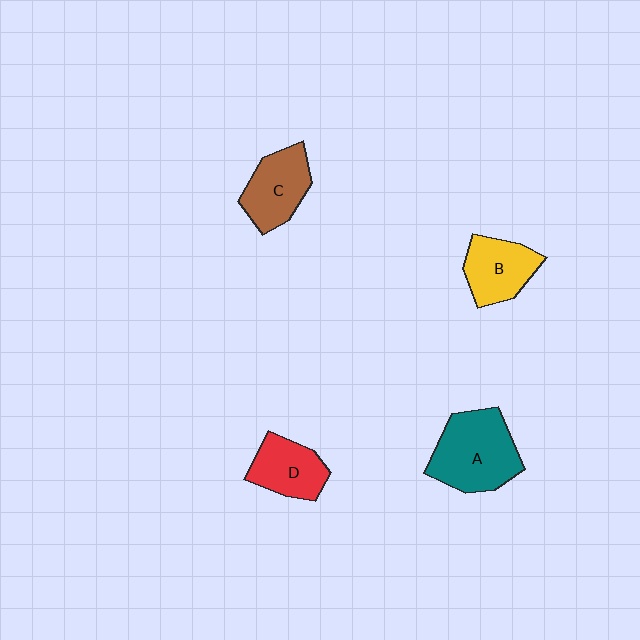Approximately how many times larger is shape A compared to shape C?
Approximately 1.4 times.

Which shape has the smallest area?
Shape D (red).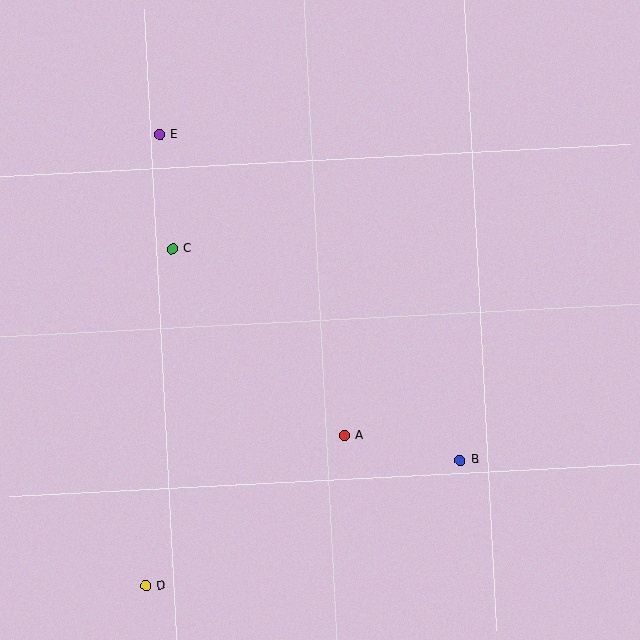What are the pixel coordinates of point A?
Point A is at (344, 436).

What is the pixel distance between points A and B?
The distance between A and B is 118 pixels.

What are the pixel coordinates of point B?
Point B is at (460, 460).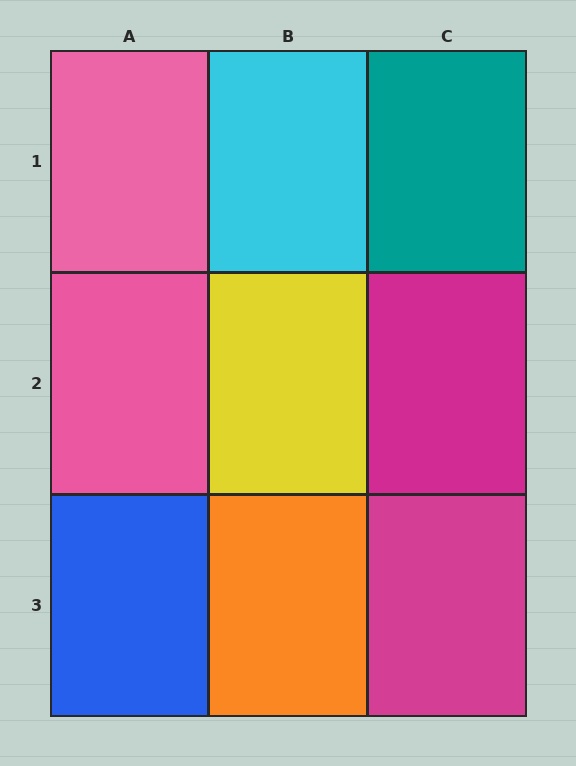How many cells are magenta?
2 cells are magenta.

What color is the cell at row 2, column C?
Magenta.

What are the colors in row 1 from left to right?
Pink, cyan, teal.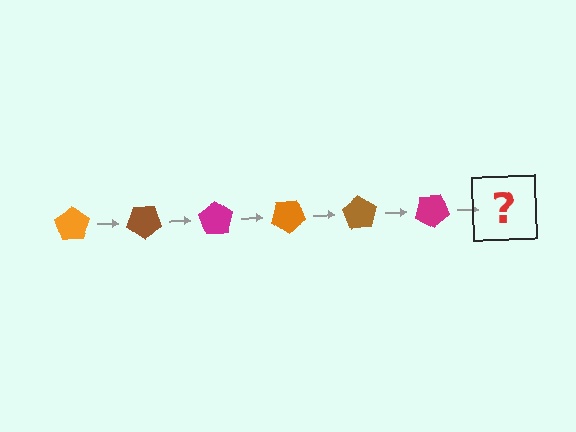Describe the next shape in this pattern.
It should be an orange pentagon, rotated 210 degrees from the start.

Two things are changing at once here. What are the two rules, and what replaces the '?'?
The two rules are that it rotates 35 degrees each step and the color cycles through orange, brown, and magenta. The '?' should be an orange pentagon, rotated 210 degrees from the start.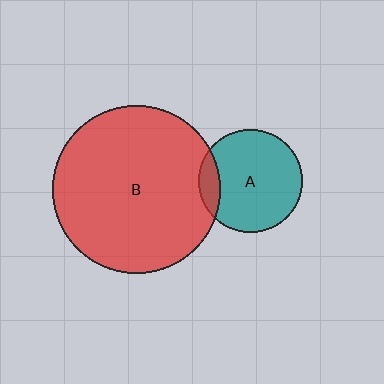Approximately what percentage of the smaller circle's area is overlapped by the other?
Approximately 10%.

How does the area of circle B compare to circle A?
Approximately 2.7 times.